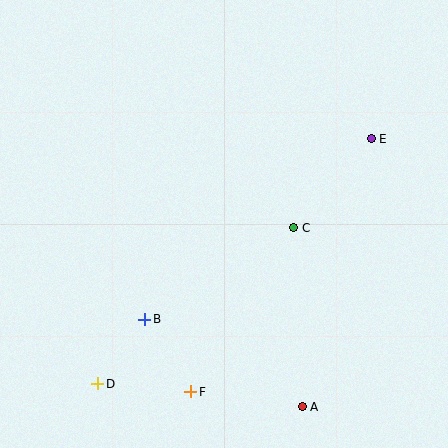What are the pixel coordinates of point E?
Point E is at (371, 139).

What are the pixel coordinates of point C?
Point C is at (294, 228).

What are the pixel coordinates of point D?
Point D is at (98, 384).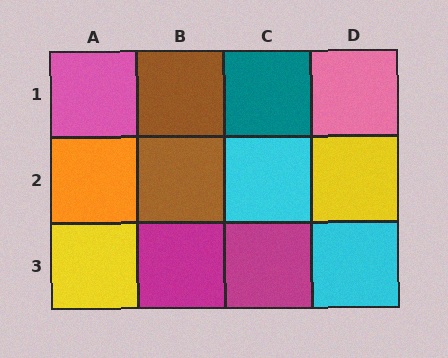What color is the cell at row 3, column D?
Cyan.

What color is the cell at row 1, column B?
Brown.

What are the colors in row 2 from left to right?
Orange, brown, cyan, yellow.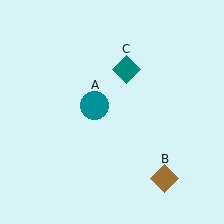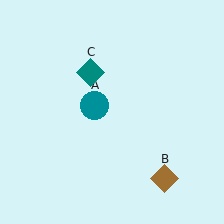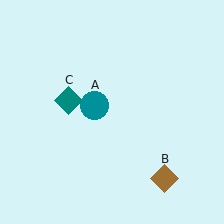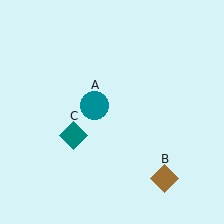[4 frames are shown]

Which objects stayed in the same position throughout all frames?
Teal circle (object A) and brown diamond (object B) remained stationary.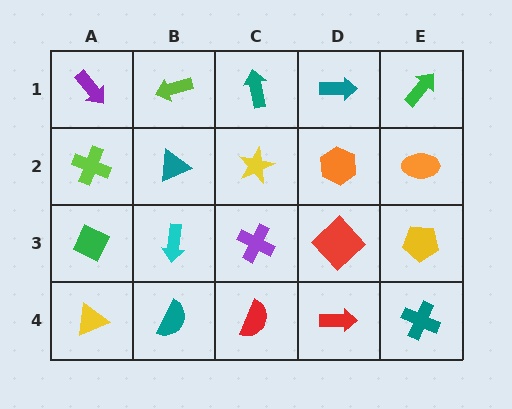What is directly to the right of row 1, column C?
A teal arrow.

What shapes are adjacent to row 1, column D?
An orange hexagon (row 2, column D), a teal arrow (row 1, column C), a green arrow (row 1, column E).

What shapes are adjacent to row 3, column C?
A yellow star (row 2, column C), a red semicircle (row 4, column C), a cyan arrow (row 3, column B), a red diamond (row 3, column D).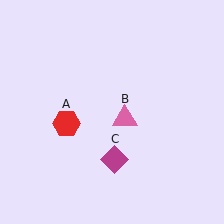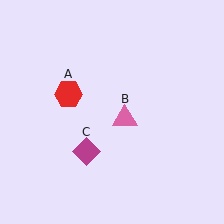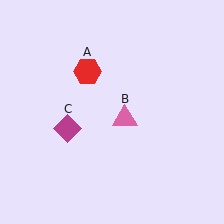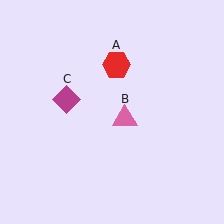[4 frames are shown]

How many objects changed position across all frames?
2 objects changed position: red hexagon (object A), magenta diamond (object C).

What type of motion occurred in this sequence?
The red hexagon (object A), magenta diamond (object C) rotated clockwise around the center of the scene.